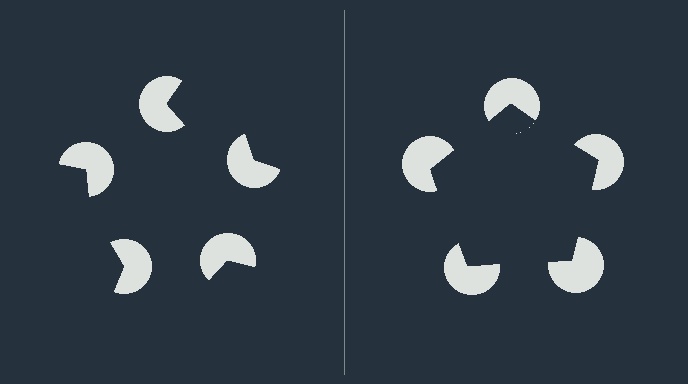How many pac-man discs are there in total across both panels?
10 — 5 on each side.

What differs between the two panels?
The pac-man discs are positioned identically on both sides; only the wedge orientations differ. On the right they align to a pentagon; on the left they are misaligned.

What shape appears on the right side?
An illusory pentagon.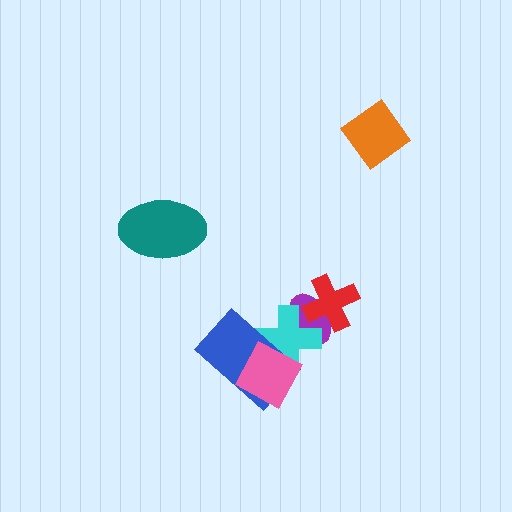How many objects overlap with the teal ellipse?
0 objects overlap with the teal ellipse.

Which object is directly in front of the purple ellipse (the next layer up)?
The red cross is directly in front of the purple ellipse.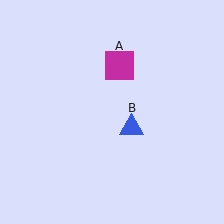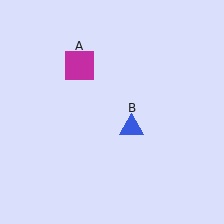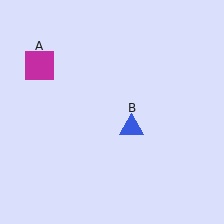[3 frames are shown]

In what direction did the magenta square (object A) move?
The magenta square (object A) moved left.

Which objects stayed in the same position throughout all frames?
Blue triangle (object B) remained stationary.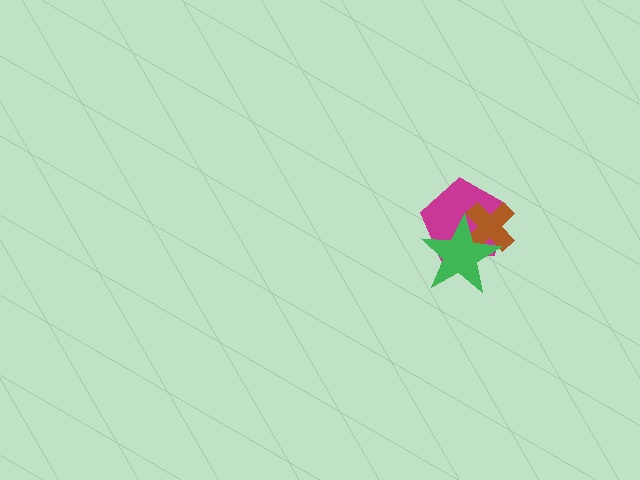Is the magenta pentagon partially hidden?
Yes, it is partially covered by another shape.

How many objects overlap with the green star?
2 objects overlap with the green star.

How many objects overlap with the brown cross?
2 objects overlap with the brown cross.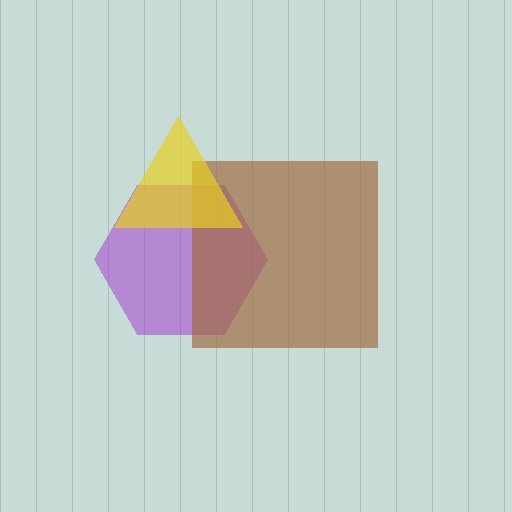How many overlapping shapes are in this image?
There are 3 overlapping shapes in the image.